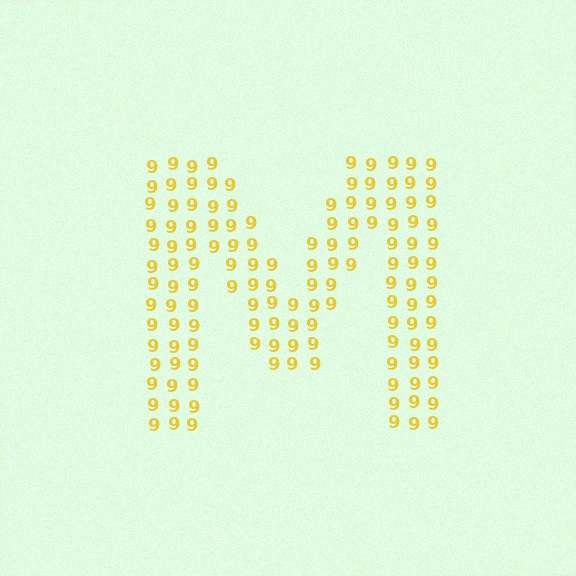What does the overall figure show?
The overall figure shows the letter M.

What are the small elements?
The small elements are digit 9's.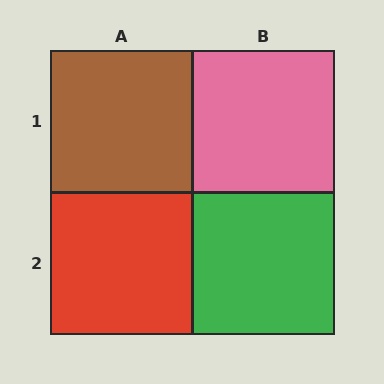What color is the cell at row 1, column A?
Brown.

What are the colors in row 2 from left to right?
Red, green.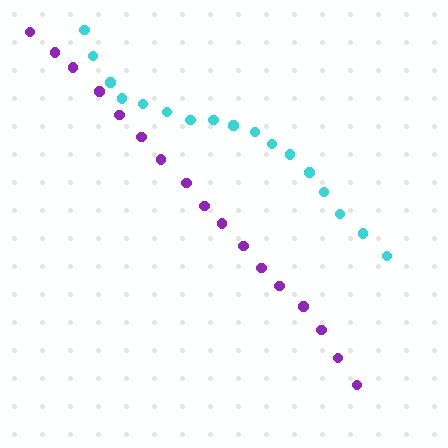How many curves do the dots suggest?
There are 2 distinct paths.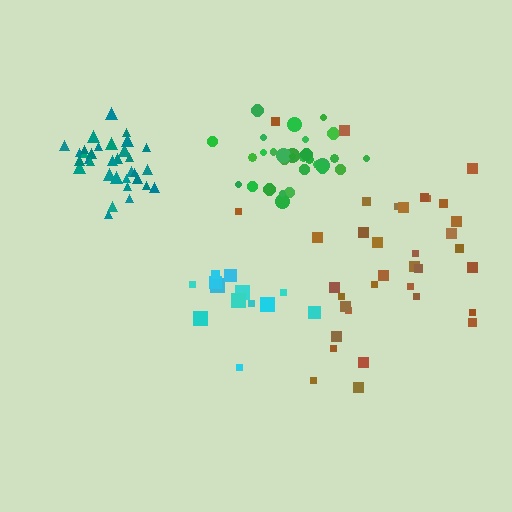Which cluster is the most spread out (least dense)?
Brown.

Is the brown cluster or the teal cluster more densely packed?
Teal.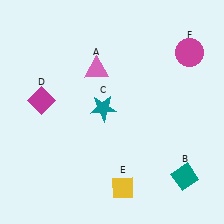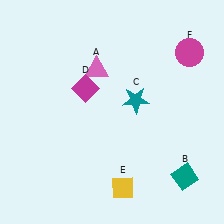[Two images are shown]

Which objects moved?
The objects that moved are: the teal star (C), the magenta diamond (D).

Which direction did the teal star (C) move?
The teal star (C) moved right.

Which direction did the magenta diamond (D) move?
The magenta diamond (D) moved right.